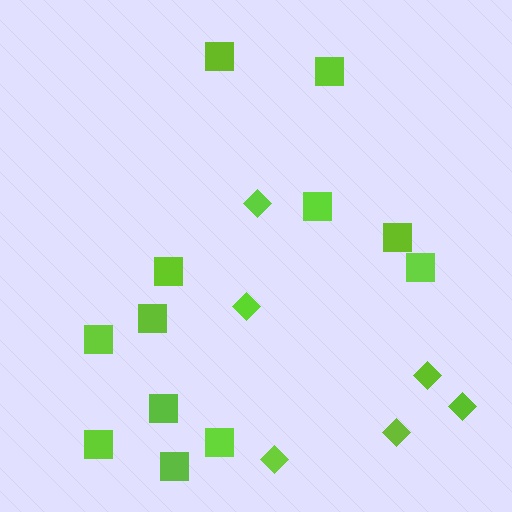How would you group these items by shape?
There are 2 groups: one group of squares (12) and one group of diamonds (6).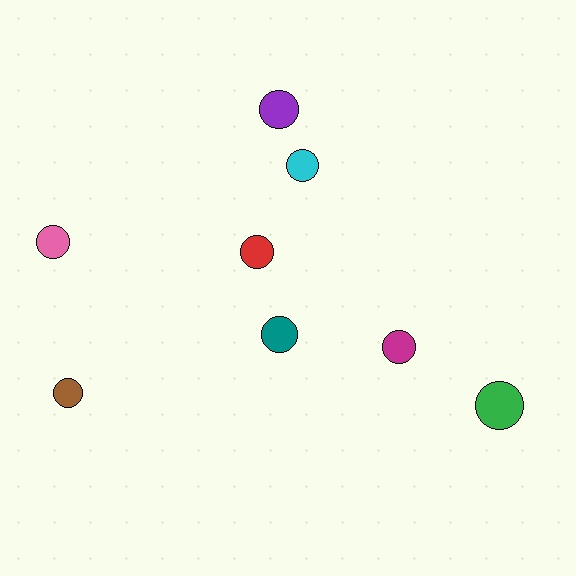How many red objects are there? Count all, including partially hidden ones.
There is 1 red object.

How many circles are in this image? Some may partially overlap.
There are 8 circles.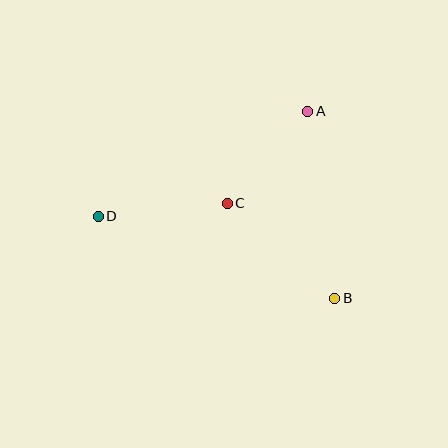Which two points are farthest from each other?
Points B and D are farthest from each other.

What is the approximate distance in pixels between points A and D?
The distance between A and D is approximately 234 pixels.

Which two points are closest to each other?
Points A and C are closest to each other.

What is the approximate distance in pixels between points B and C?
The distance between B and C is approximately 143 pixels.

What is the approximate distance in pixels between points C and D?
The distance between C and D is approximately 130 pixels.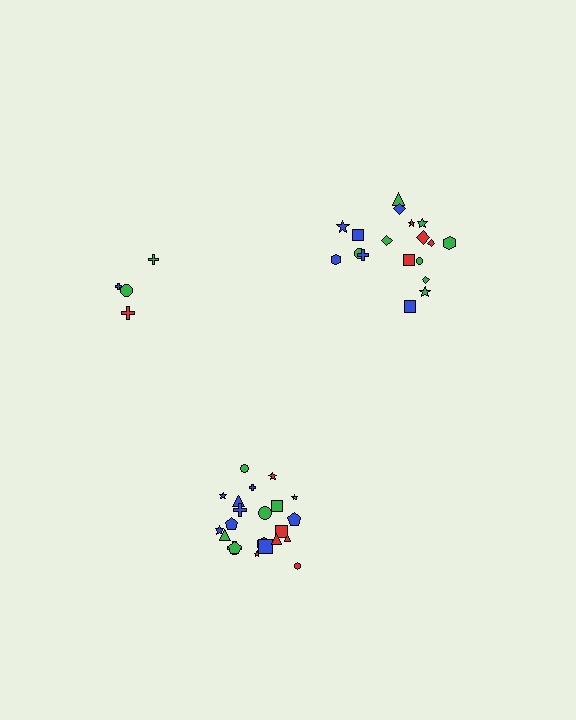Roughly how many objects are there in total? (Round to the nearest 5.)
Roughly 45 objects in total.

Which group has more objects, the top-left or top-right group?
The top-right group.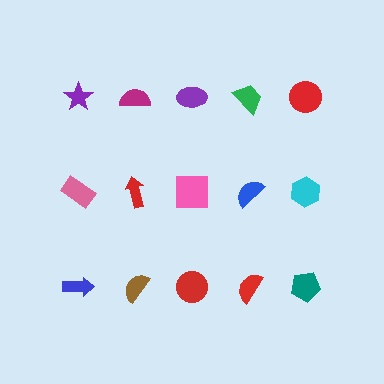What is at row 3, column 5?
A teal pentagon.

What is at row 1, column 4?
A green trapezoid.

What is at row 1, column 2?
A magenta semicircle.